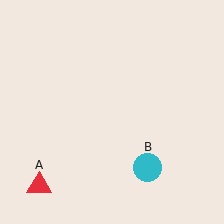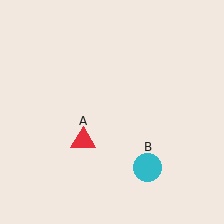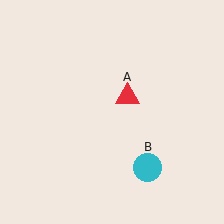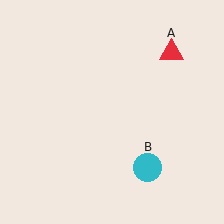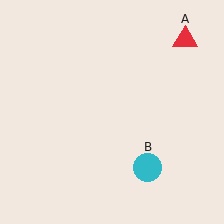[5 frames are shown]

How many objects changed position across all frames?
1 object changed position: red triangle (object A).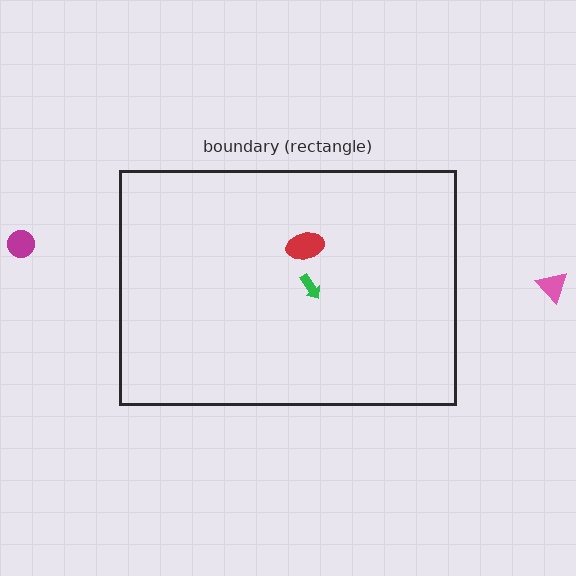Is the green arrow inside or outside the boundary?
Inside.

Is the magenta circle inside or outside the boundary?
Outside.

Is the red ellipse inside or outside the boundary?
Inside.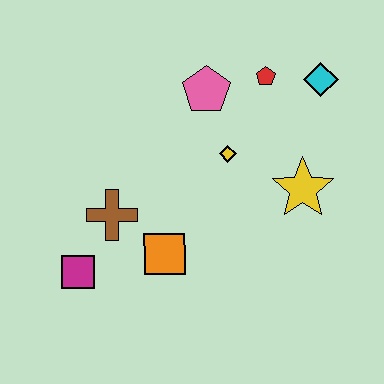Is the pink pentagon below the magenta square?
No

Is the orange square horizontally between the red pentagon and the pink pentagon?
No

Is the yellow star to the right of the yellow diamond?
Yes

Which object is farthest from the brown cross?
The cyan diamond is farthest from the brown cross.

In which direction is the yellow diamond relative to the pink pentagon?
The yellow diamond is below the pink pentagon.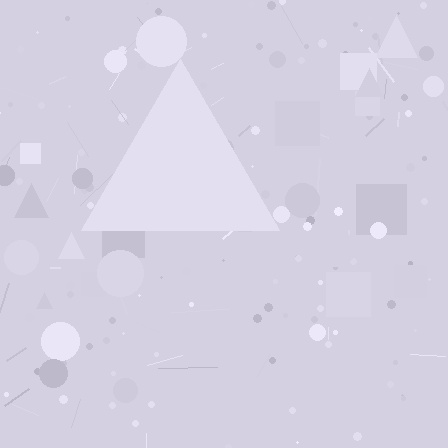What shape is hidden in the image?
A triangle is hidden in the image.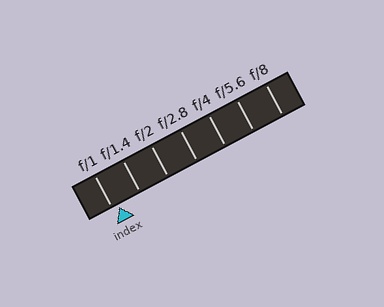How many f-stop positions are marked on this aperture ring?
There are 7 f-stop positions marked.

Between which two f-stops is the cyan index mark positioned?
The index mark is between f/1 and f/1.4.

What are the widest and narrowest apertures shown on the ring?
The widest aperture shown is f/1 and the narrowest is f/8.